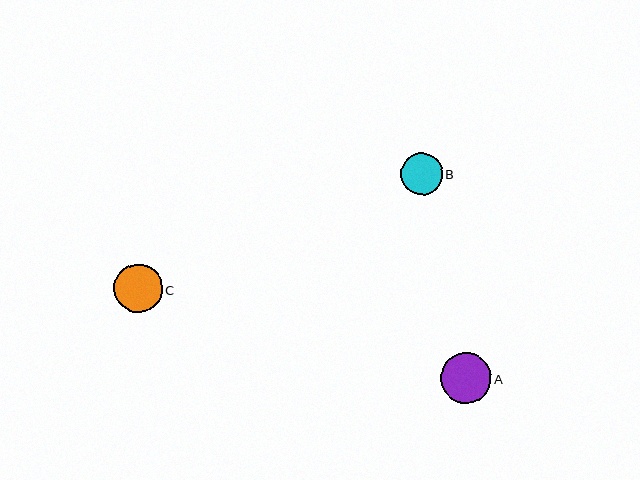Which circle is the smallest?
Circle B is the smallest with a size of approximately 42 pixels.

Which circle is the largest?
Circle A is the largest with a size of approximately 51 pixels.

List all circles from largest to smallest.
From largest to smallest: A, C, B.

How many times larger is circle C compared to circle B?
Circle C is approximately 1.1 times the size of circle B.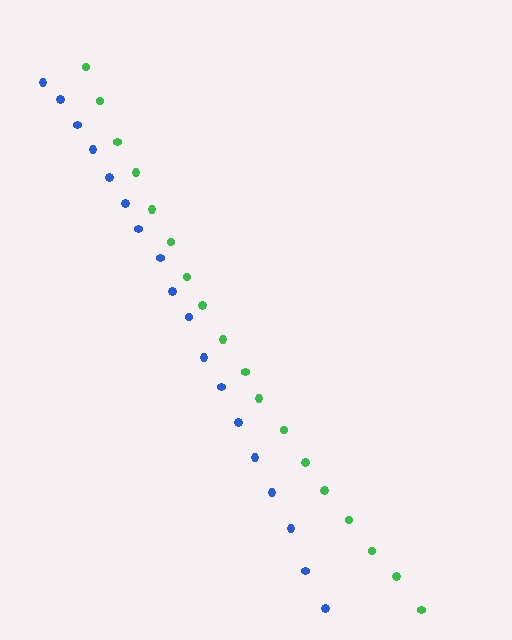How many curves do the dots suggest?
There are 2 distinct paths.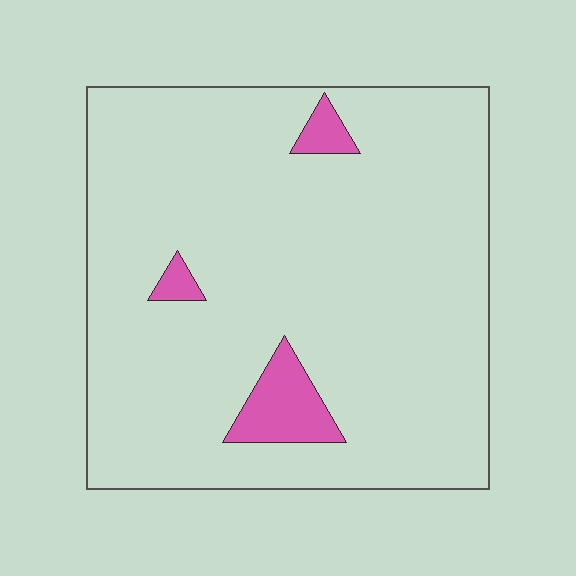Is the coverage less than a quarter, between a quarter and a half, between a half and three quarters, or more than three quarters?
Less than a quarter.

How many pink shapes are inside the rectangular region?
3.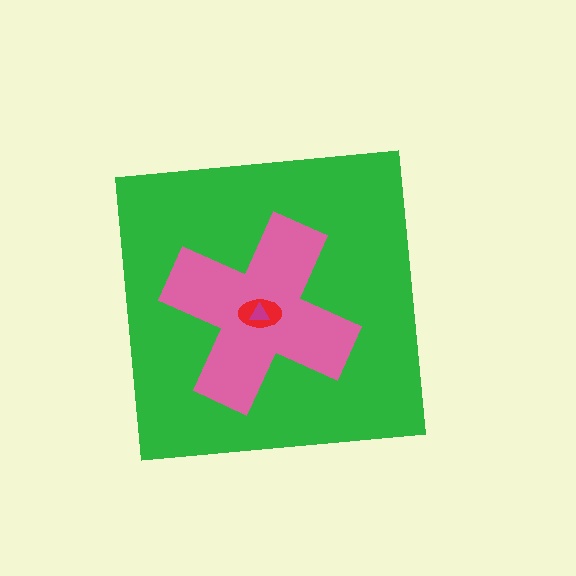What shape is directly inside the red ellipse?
The magenta triangle.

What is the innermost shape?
The magenta triangle.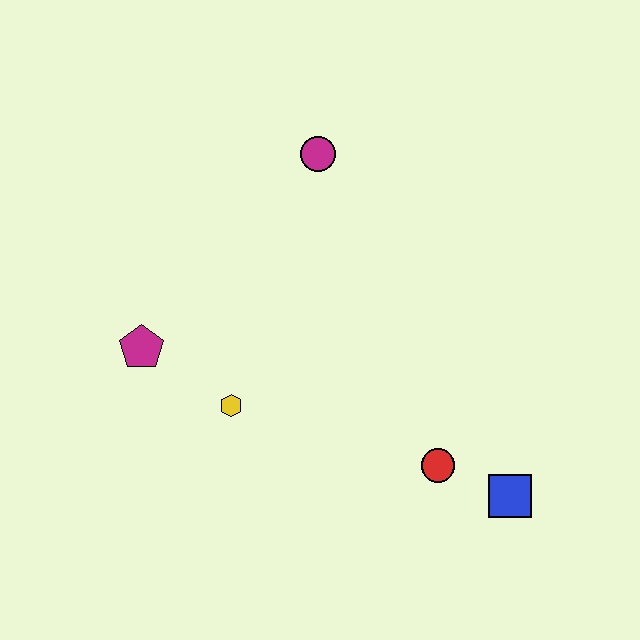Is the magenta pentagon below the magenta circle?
Yes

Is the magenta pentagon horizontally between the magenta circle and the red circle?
No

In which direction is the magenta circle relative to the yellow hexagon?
The magenta circle is above the yellow hexagon.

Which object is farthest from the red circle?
The magenta circle is farthest from the red circle.